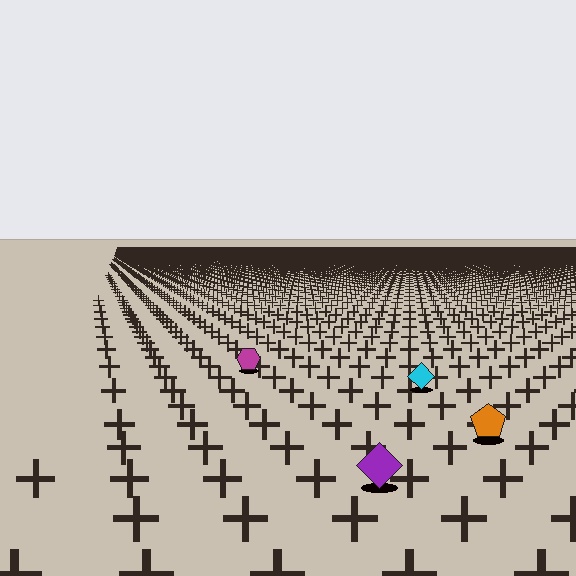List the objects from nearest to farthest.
From nearest to farthest: the purple diamond, the orange pentagon, the cyan diamond, the magenta hexagon.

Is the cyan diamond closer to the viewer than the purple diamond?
No. The purple diamond is closer — you can tell from the texture gradient: the ground texture is coarser near it.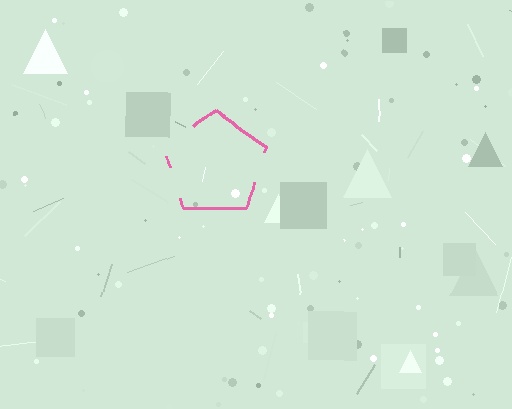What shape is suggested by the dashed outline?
The dashed outline suggests a pentagon.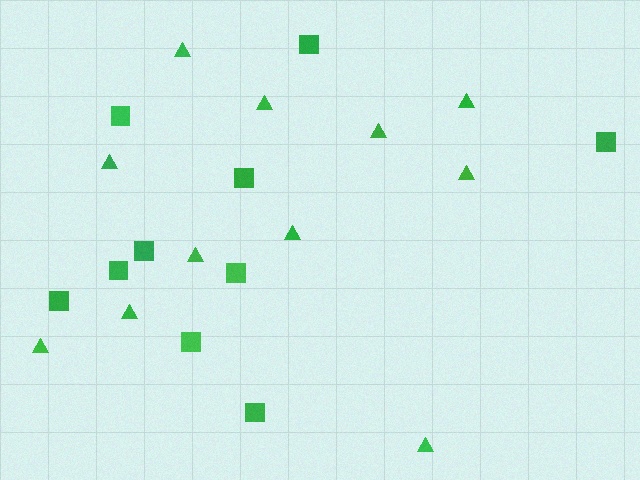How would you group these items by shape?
There are 2 groups: one group of squares (10) and one group of triangles (11).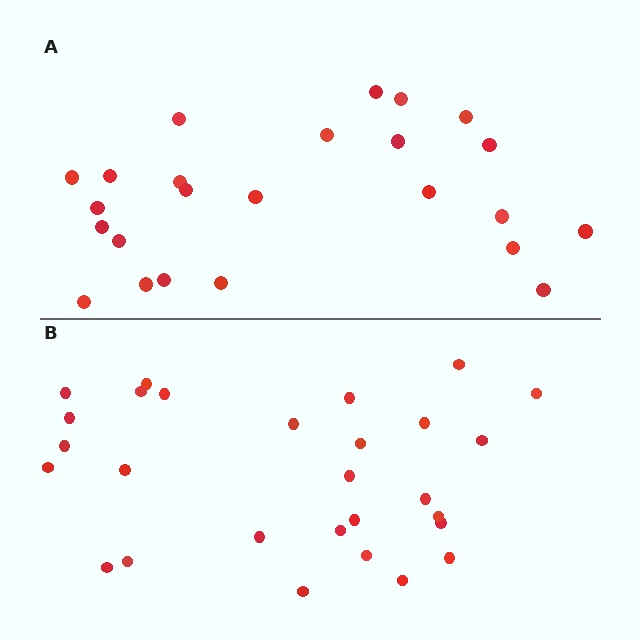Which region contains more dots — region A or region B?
Region B (the bottom region) has more dots.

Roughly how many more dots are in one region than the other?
Region B has about 4 more dots than region A.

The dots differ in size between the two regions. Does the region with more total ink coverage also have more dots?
No. Region A has more total ink coverage because its dots are larger, but region B actually contains more individual dots. Total area can be misleading — the number of items is what matters here.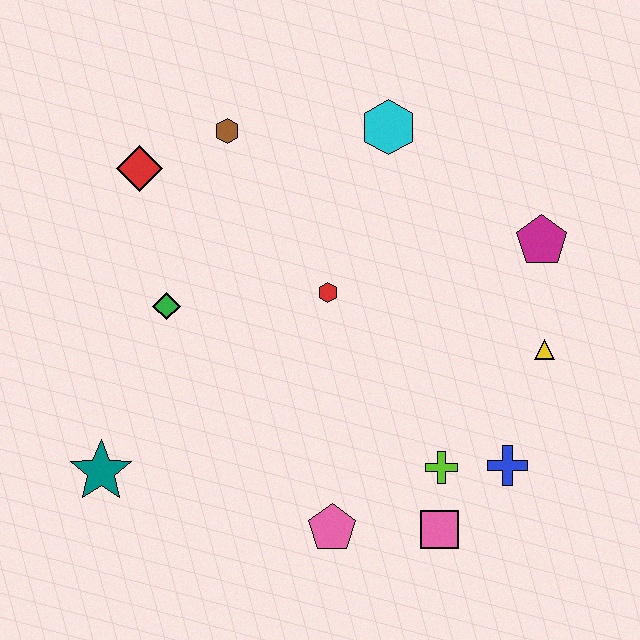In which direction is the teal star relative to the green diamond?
The teal star is below the green diamond.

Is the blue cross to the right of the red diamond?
Yes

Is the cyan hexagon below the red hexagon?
No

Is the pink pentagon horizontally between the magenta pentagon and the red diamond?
Yes